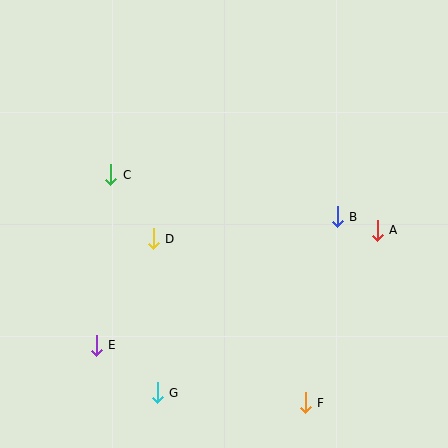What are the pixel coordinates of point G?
Point G is at (157, 393).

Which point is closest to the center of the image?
Point D at (153, 239) is closest to the center.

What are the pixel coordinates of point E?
Point E is at (96, 345).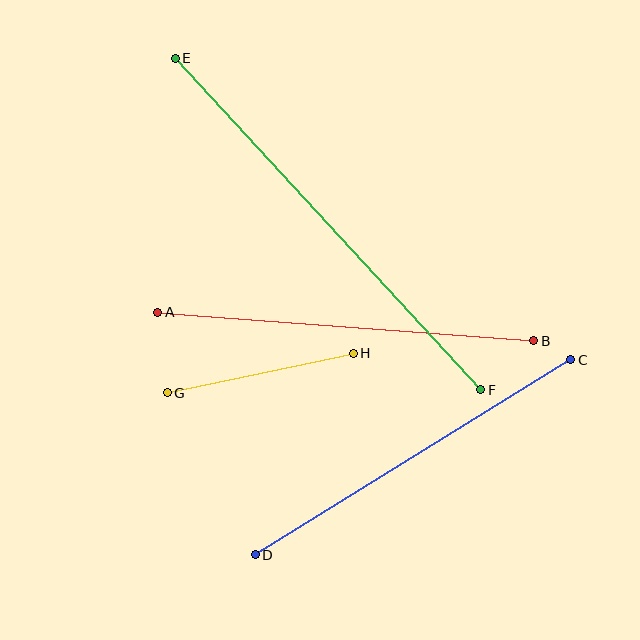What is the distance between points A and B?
The distance is approximately 377 pixels.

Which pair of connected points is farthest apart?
Points E and F are farthest apart.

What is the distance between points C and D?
The distance is approximately 371 pixels.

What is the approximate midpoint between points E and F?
The midpoint is at approximately (328, 224) pixels.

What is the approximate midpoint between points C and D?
The midpoint is at approximately (413, 457) pixels.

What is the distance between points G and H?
The distance is approximately 190 pixels.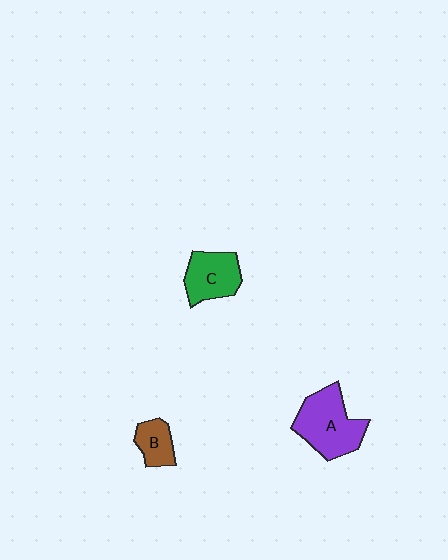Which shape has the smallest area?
Shape B (brown).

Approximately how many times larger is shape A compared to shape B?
Approximately 2.3 times.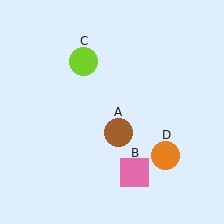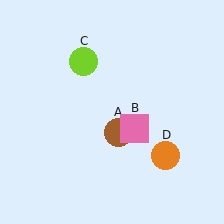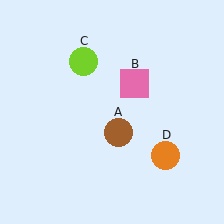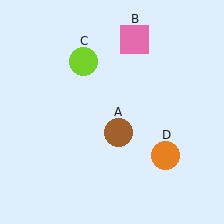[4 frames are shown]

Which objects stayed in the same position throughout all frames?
Brown circle (object A) and lime circle (object C) and orange circle (object D) remained stationary.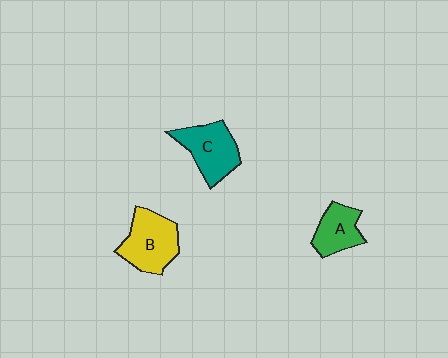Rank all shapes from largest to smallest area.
From largest to smallest: B (yellow), C (teal), A (green).